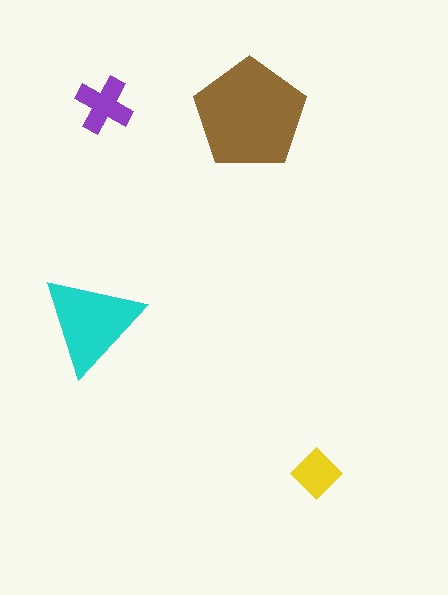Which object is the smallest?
The yellow diamond.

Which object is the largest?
The brown pentagon.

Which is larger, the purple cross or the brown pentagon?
The brown pentagon.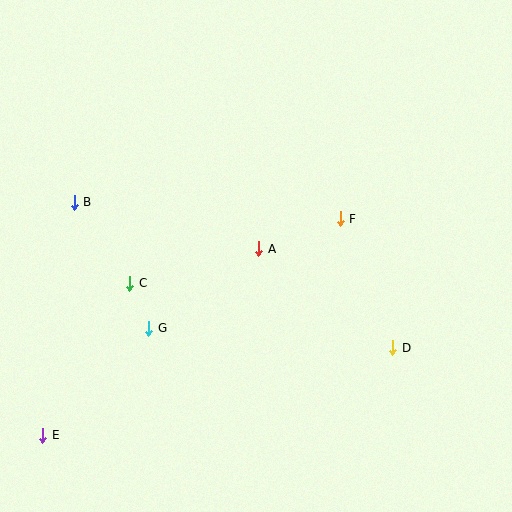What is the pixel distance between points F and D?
The distance between F and D is 139 pixels.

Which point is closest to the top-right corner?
Point F is closest to the top-right corner.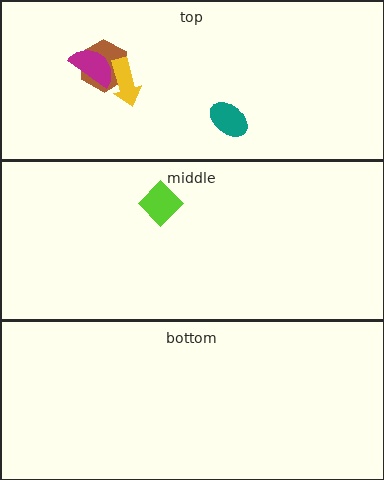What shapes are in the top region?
The teal ellipse, the brown hexagon, the yellow arrow, the magenta semicircle.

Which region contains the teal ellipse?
The top region.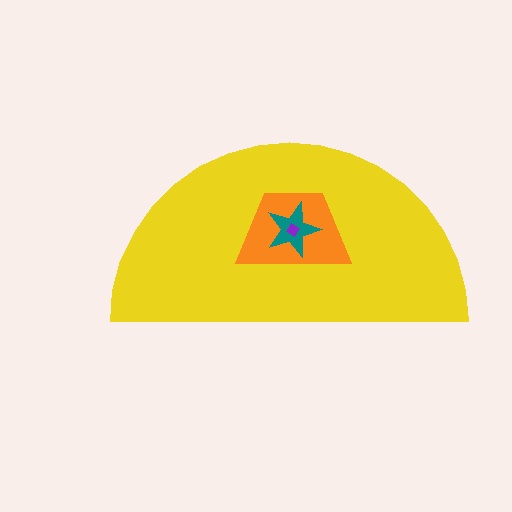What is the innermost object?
The purple diamond.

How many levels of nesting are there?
4.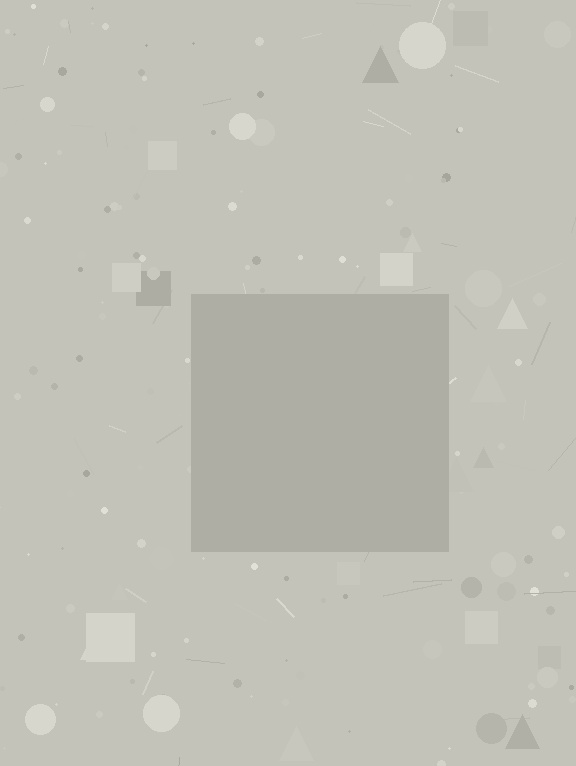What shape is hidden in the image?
A square is hidden in the image.